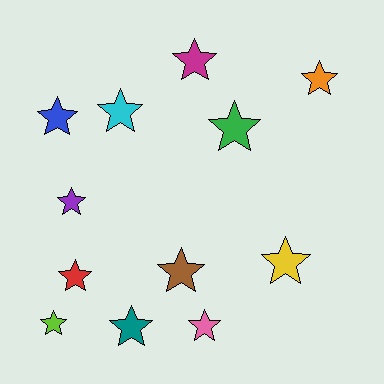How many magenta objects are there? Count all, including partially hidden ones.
There is 1 magenta object.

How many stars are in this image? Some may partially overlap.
There are 12 stars.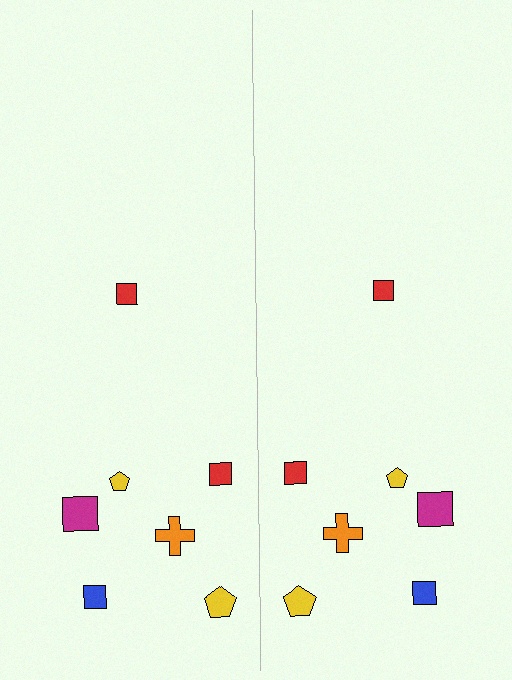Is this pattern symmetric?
Yes, this pattern has bilateral (reflection) symmetry.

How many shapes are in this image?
There are 14 shapes in this image.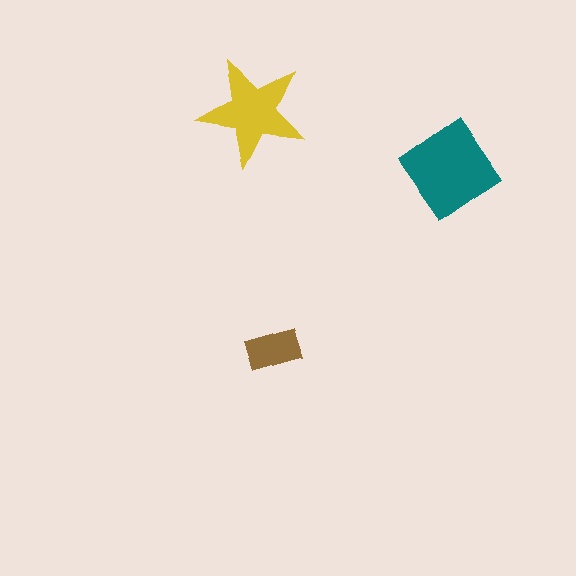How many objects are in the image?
There are 3 objects in the image.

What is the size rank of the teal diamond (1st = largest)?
1st.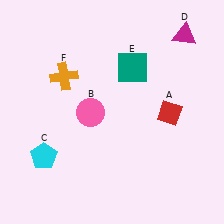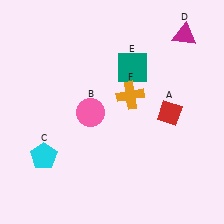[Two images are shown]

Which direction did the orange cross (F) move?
The orange cross (F) moved right.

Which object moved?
The orange cross (F) moved right.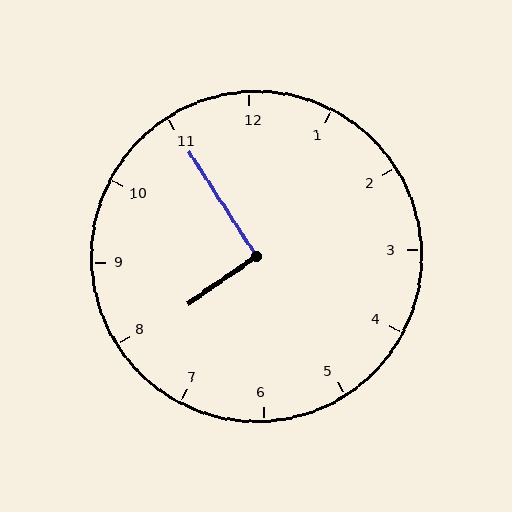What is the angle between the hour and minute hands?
Approximately 92 degrees.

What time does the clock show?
7:55.